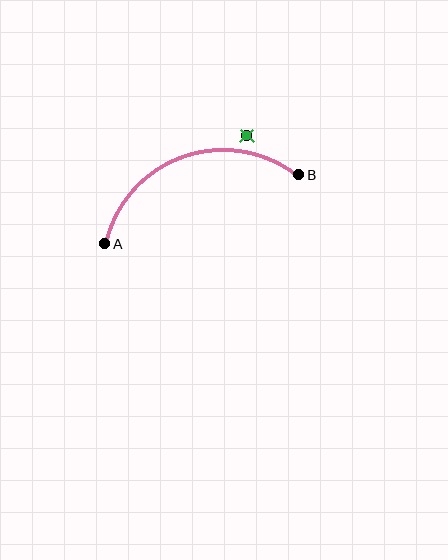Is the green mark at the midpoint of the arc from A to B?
No — the green mark does not lie on the arc at all. It sits slightly outside the curve.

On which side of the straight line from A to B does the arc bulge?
The arc bulges above the straight line connecting A and B.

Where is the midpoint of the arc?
The arc midpoint is the point on the curve farthest from the straight line joining A and B. It sits above that line.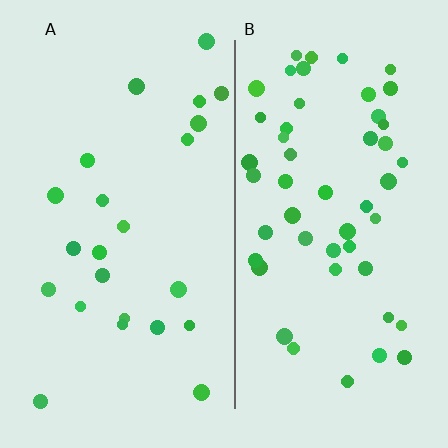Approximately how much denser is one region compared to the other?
Approximately 2.2× — region B over region A.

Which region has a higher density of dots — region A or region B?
B (the right).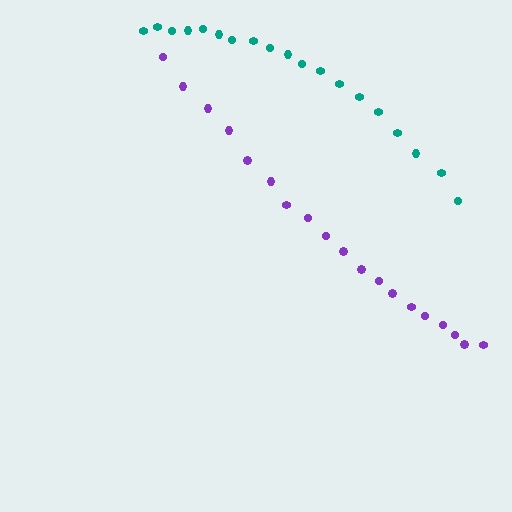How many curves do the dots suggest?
There are 2 distinct paths.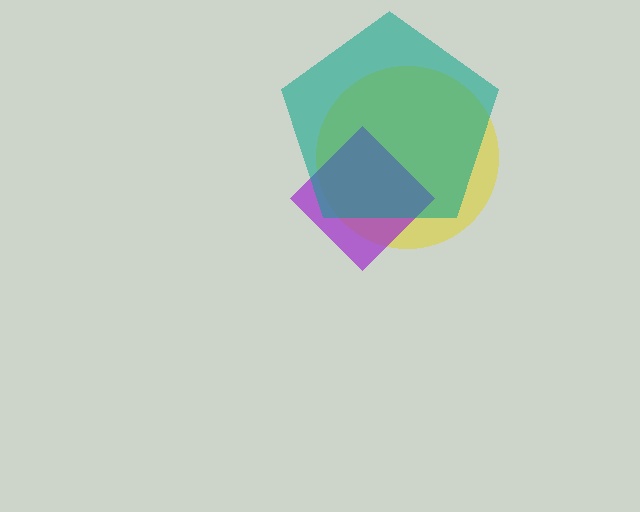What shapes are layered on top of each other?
The layered shapes are: a yellow circle, a purple diamond, a teal pentagon.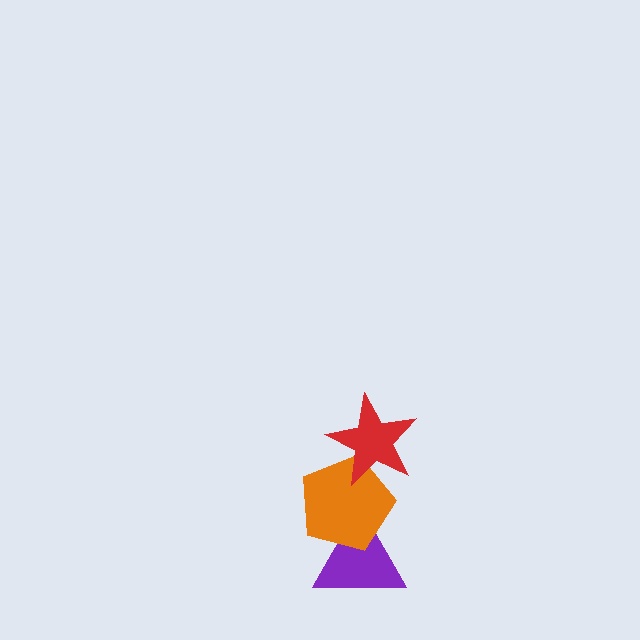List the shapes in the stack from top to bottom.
From top to bottom: the red star, the orange pentagon, the purple triangle.